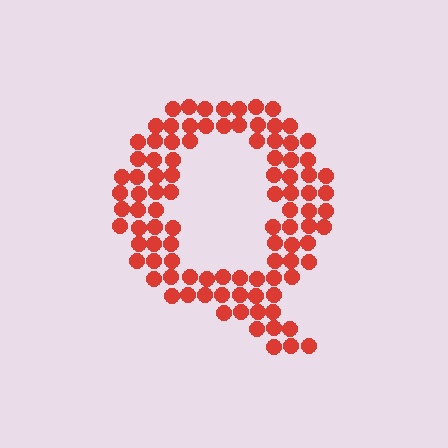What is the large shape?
The large shape is the letter Q.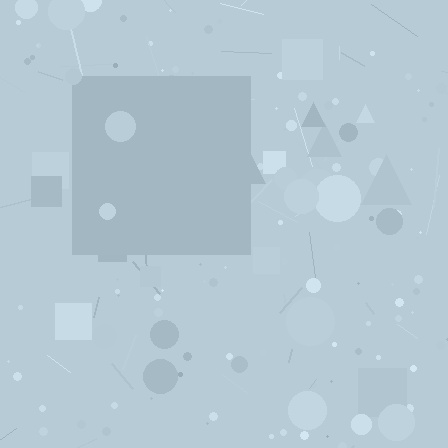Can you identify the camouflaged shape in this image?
The camouflaged shape is a square.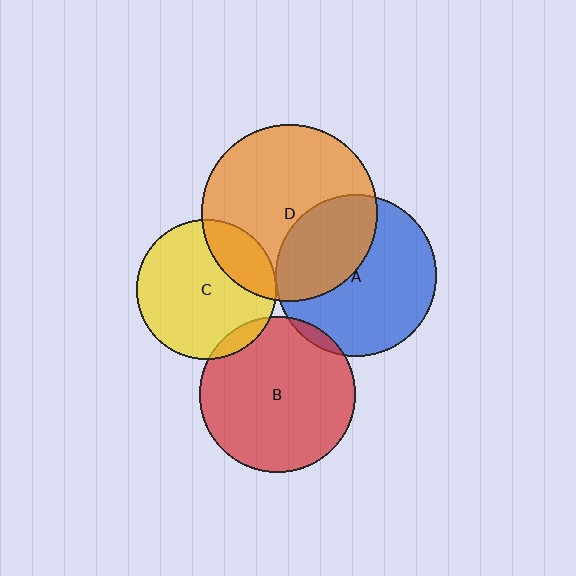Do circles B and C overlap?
Yes.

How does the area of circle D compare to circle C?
Approximately 1.6 times.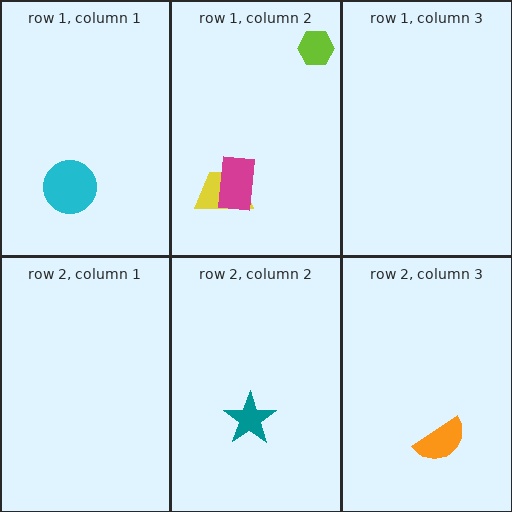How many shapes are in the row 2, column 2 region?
1.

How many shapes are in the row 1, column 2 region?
3.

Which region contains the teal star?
The row 2, column 2 region.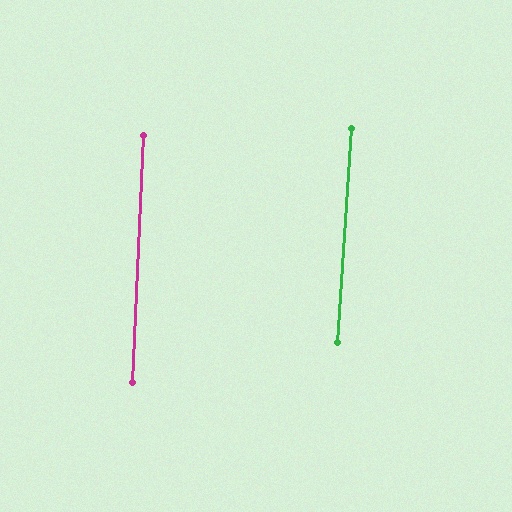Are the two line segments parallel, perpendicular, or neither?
Parallel — their directions differ by only 1.0°.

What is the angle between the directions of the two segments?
Approximately 1 degree.